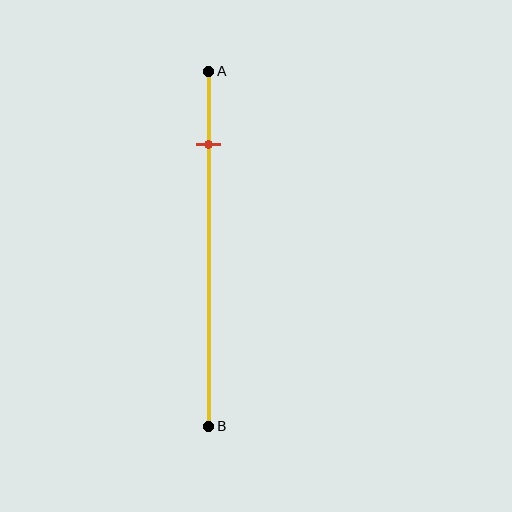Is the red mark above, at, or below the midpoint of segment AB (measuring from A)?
The red mark is above the midpoint of segment AB.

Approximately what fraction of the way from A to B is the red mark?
The red mark is approximately 20% of the way from A to B.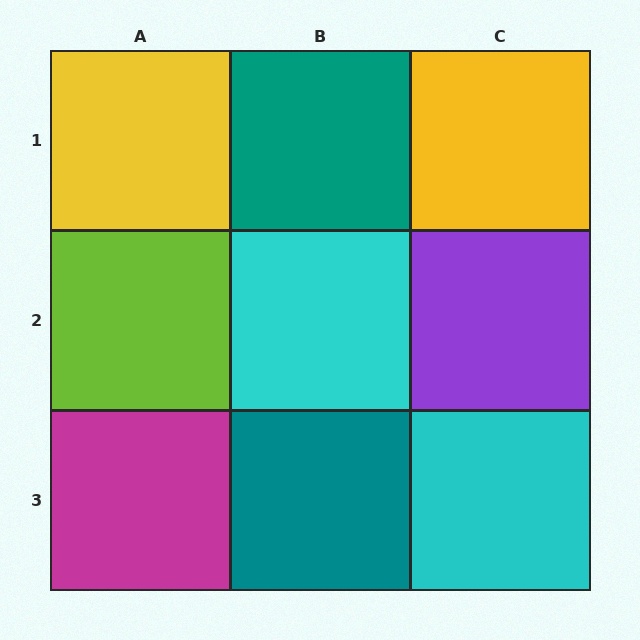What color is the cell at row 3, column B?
Teal.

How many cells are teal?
2 cells are teal.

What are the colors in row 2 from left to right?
Lime, cyan, purple.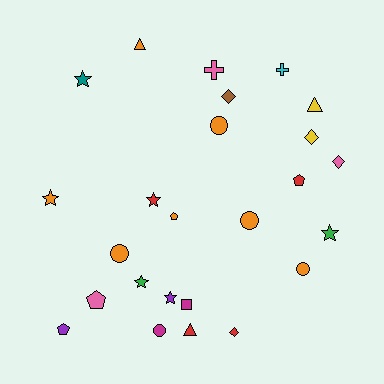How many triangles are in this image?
There are 3 triangles.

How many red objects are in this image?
There are 4 red objects.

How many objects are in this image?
There are 25 objects.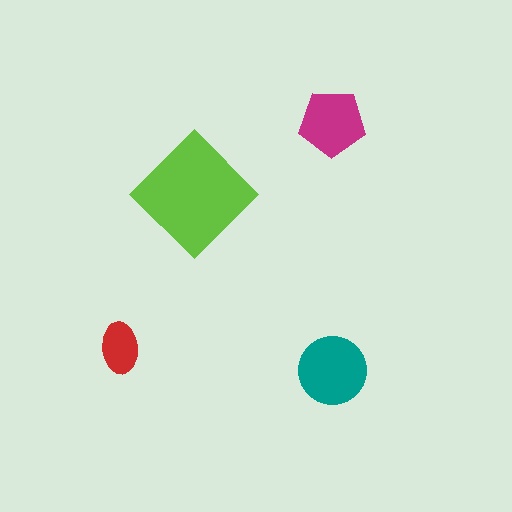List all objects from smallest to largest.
The red ellipse, the magenta pentagon, the teal circle, the lime diamond.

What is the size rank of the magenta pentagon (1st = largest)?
3rd.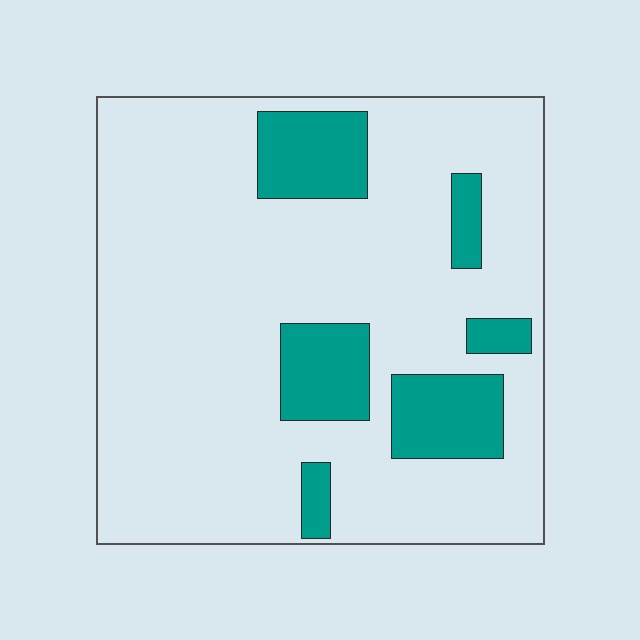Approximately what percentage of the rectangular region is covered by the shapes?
Approximately 20%.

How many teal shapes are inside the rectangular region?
6.